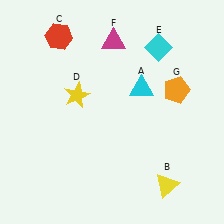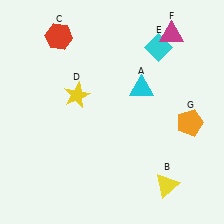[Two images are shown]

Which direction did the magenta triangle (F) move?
The magenta triangle (F) moved right.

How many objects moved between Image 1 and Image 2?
2 objects moved between the two images.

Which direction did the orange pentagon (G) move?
The orange pentagon (G) moved down.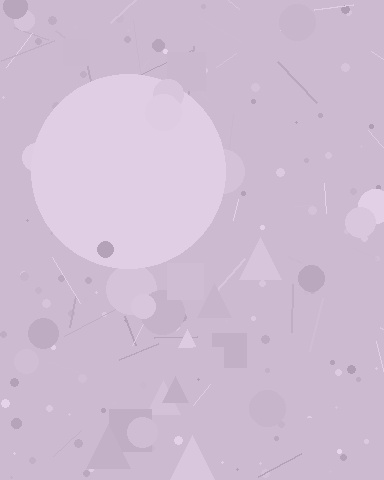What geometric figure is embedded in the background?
A circle is embedded in the background.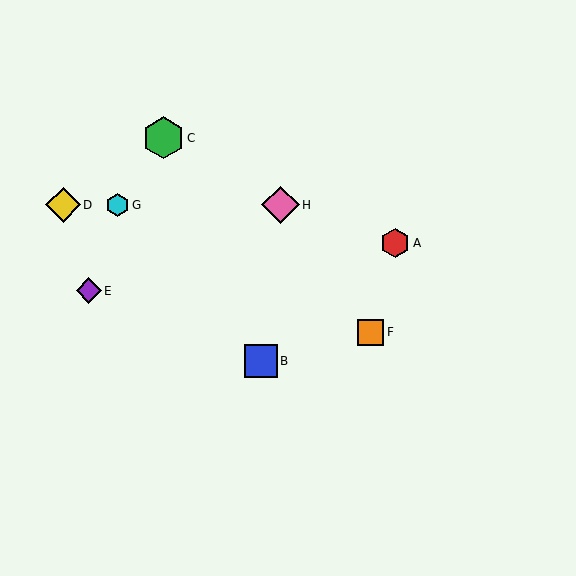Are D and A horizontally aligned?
No, D is at y≈205 and A is at y≈243.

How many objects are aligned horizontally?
3 objects (D, G, H) are aligned horizontally.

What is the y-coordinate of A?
Object A is at y≈243.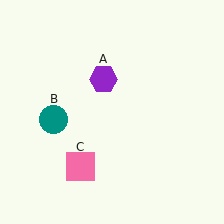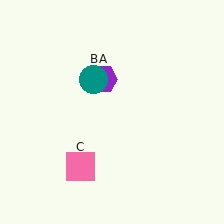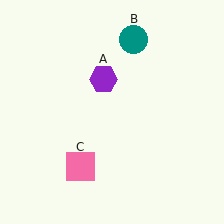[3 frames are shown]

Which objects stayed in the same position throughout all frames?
Purple hexagon (object A) and pink square (object C) remained stationary.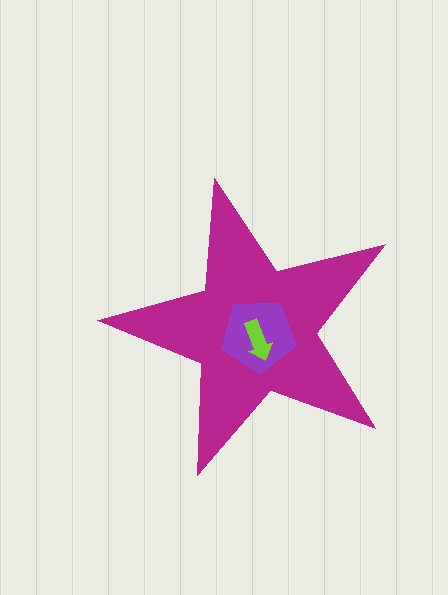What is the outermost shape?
The magenta star.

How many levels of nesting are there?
3.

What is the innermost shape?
The lime arrow.